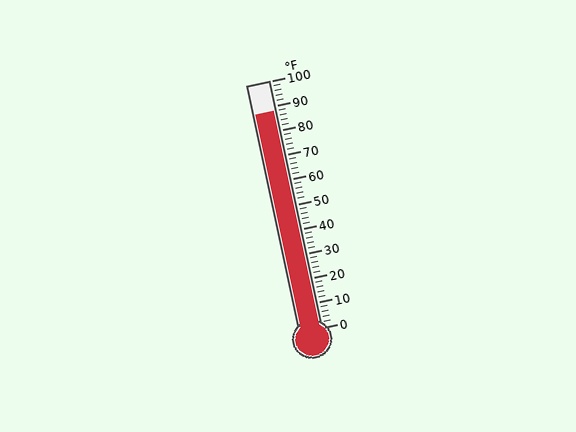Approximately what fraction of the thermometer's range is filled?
The thermometer is filled to approximately 90% of its range.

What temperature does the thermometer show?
The thermometer shows approximately 88°F.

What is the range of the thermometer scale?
The thermometer scale ranges from 0°F to 100°F.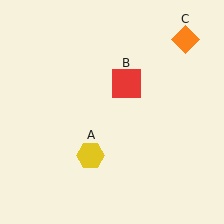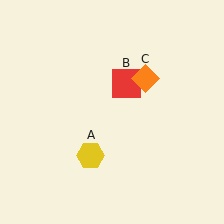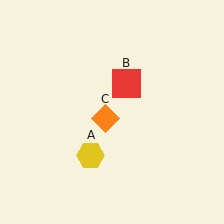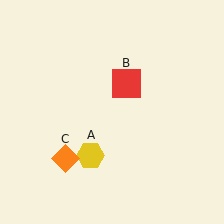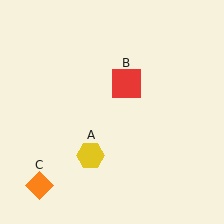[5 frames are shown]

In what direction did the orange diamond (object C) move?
The orange diamond (object C) moved down and to the left.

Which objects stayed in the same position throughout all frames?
Yellow hexagon (object A) and red square (object B) remained stationary.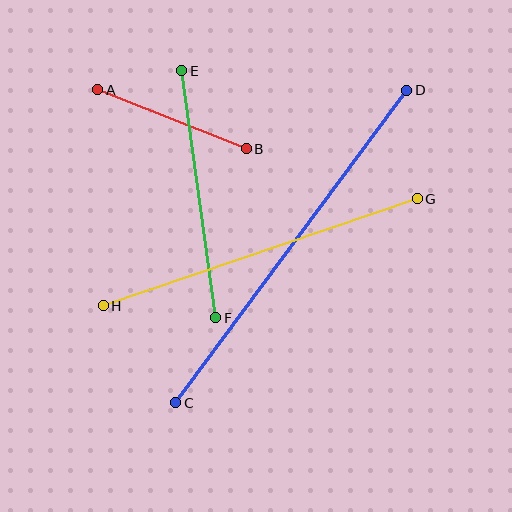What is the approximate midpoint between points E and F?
The midpoint is at approximately (199, 194) pixels.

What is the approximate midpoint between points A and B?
The midpoint is at approximately (172, 119) pixels.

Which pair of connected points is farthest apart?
Points C and D are farthest apart.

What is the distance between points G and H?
The distance is approximately 332 pixels.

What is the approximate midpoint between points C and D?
The midpoint is at approximately (291, 247) pixels.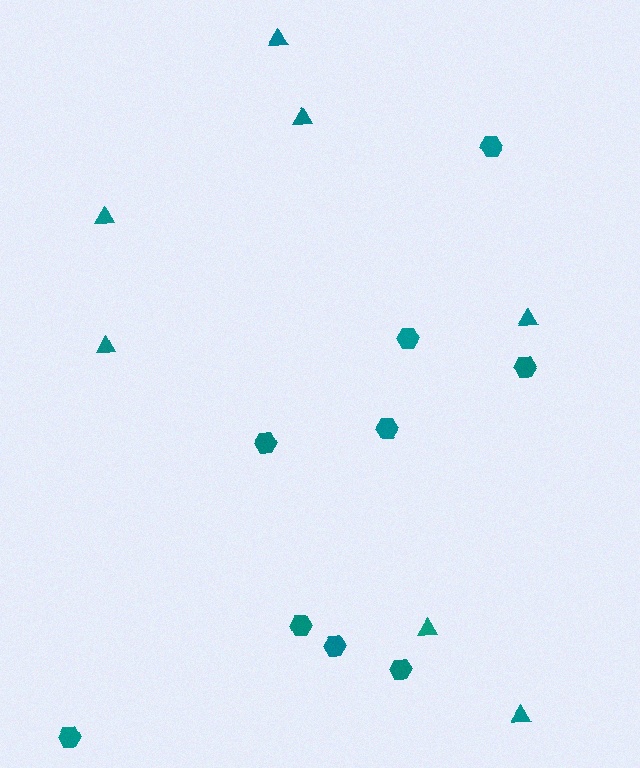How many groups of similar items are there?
There are 2 groups: one group of hexagons (9) and one group of triangles (7).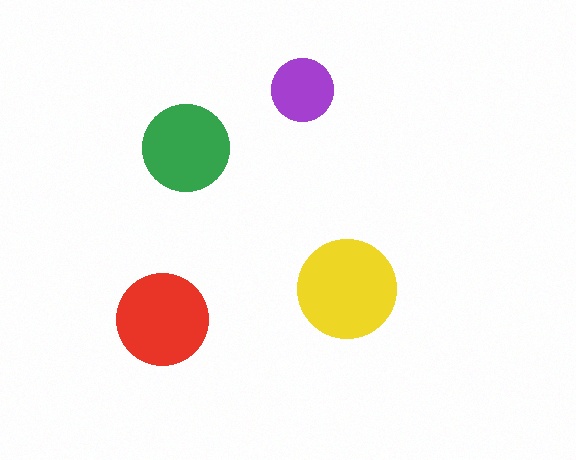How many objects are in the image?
There are 4 objects in the image.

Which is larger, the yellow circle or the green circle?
The yellow one.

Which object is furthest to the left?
The red circle is leftmost.